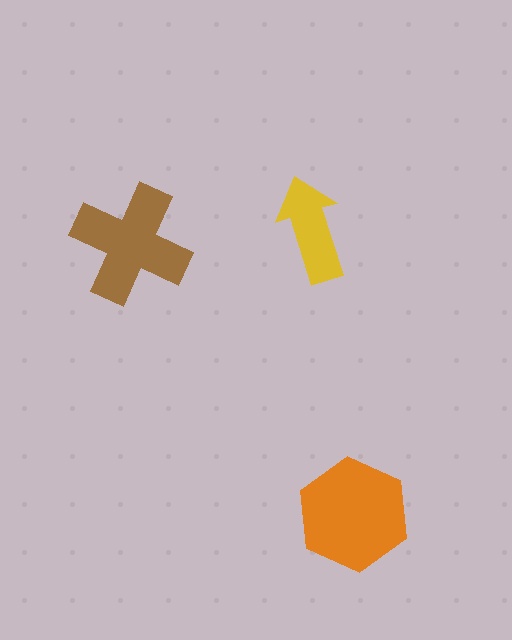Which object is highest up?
The yellow arrow is topmost.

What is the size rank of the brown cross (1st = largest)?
2nd.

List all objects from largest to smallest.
The orange hexagon, the brown cross, the yellow arrow.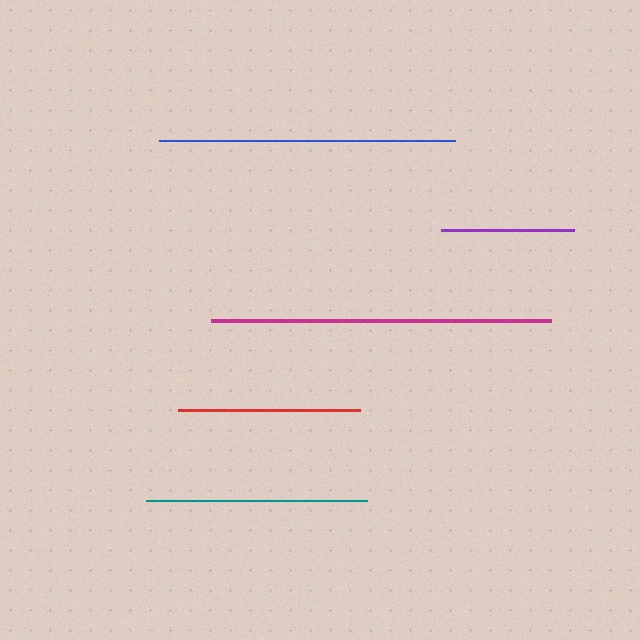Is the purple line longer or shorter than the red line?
The red line is longer than the purple line.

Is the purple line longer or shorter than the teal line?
The teal line is longer than the purple line.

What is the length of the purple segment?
The purple segment is approximately 133 pixels long.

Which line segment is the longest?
The magenta line is the longest at approximately 340 pixels.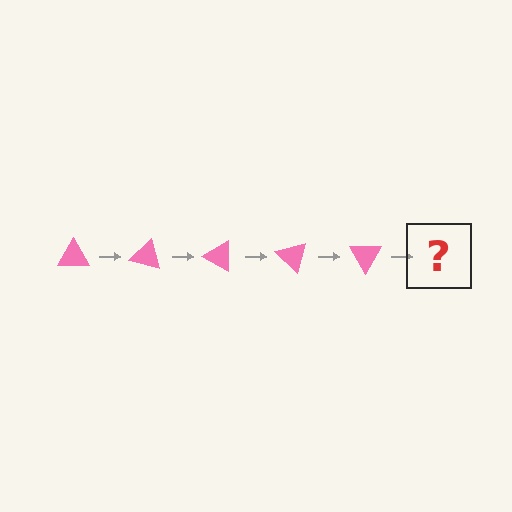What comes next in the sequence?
The next element should be a pink triangle rotated 75 degrees.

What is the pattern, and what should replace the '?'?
The pattern is that the triangle rotates 15 degrees each step. The '?' should be a pink triangle rotated 75 degrees.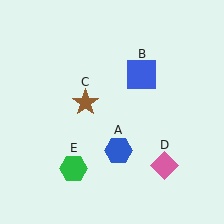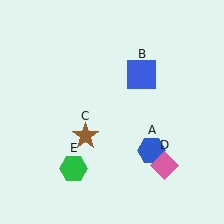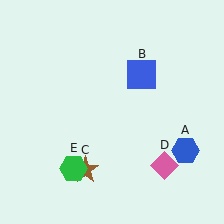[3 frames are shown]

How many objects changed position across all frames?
2 objects changed position: blue hexagon (object A), brown star (object C).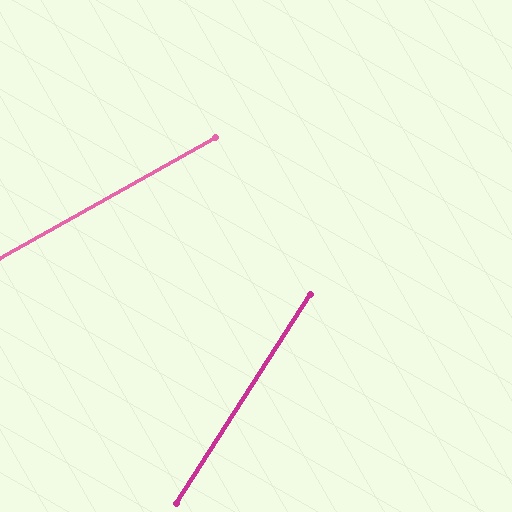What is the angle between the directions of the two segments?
Approximately 28 degrees.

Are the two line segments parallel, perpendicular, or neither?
Neither parallel nor perpendicular — they differ by about 28°.